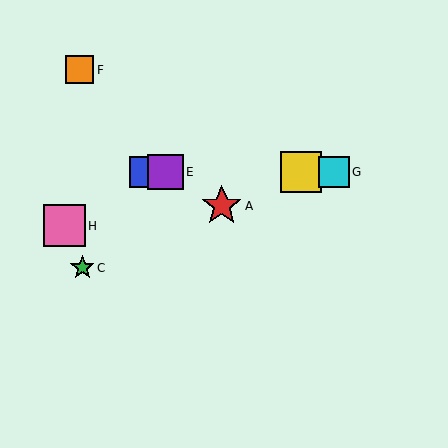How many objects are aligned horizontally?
4 objects (B, D, E, G) are aligned horizontally.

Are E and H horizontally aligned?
No, E is at y≈172 and H is at y≈226.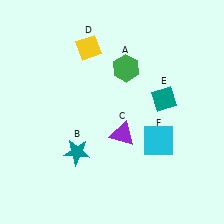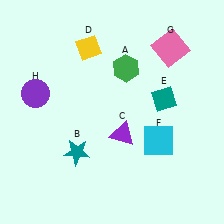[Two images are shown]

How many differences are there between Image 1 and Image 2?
There are 2 differences between the two images.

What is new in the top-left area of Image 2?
A purple circle (H) was added in the top-left area of Image 2.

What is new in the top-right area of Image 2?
A pink square (G) was added in the top-right area of Image 2.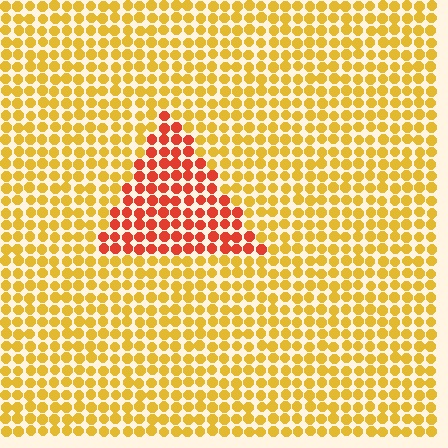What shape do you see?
I see a triangle.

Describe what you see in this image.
The image is filled with small yellow elements in a uniform arrangement. A triangle-shaped region is visible where the elements are tinted to a slightly different hue, forming a subtle color boundary.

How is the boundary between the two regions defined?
The boundary is defined purely by a slight shift in hue (about 42 degrees). Spacing, size, and orientation are identical on both sides.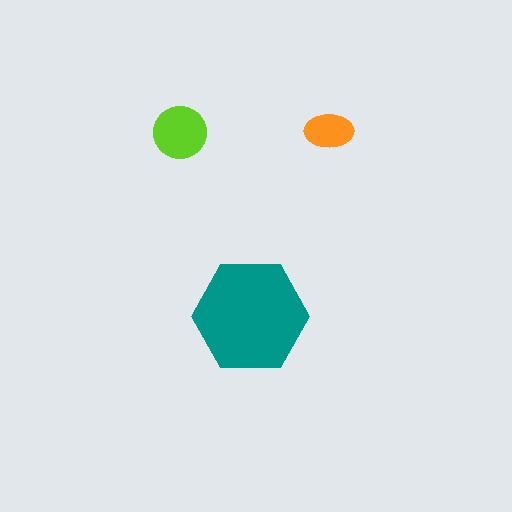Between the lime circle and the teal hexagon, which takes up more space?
The teal hexagon.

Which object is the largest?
The teal hexagon.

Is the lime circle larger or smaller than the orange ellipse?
Larger.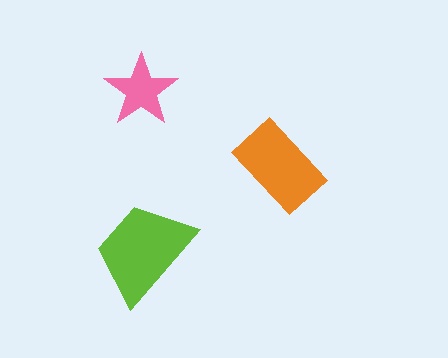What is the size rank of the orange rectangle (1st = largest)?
2nd.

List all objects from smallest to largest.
The pink star, the orange rectangle, the lime trapezoid.